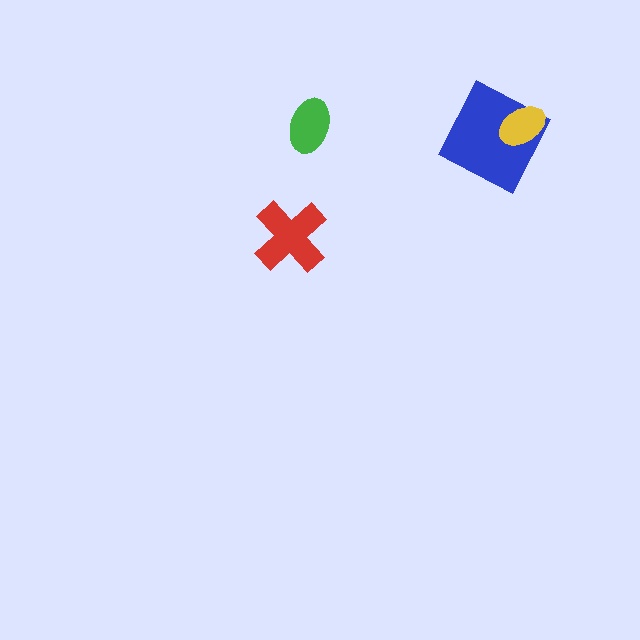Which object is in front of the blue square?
The yellow ellipse is in front of the blue square.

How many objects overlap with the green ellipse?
0 objects overlap with the green ellipse.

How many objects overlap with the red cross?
0 objects overlap with the red cross.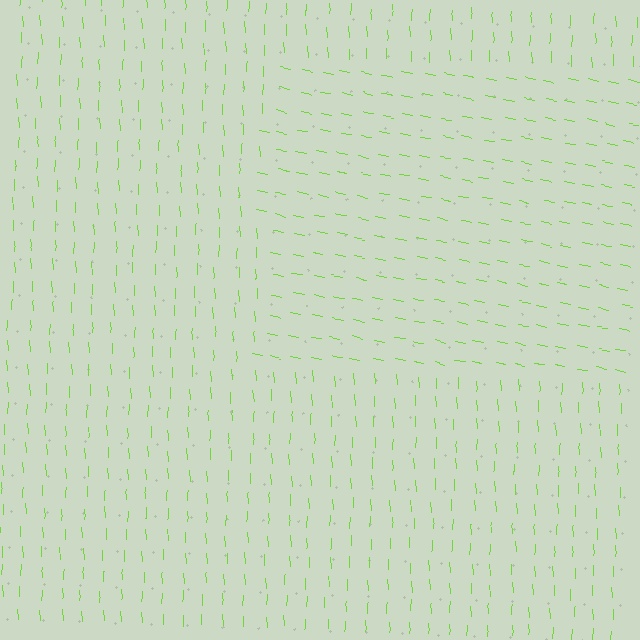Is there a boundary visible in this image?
Yes, there is a texture boundary formed by a change in line orientation.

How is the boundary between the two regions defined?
The boundary is defined purely by a change in line orientation (approximately 76 degrees difference). All lines are the same color and thickness.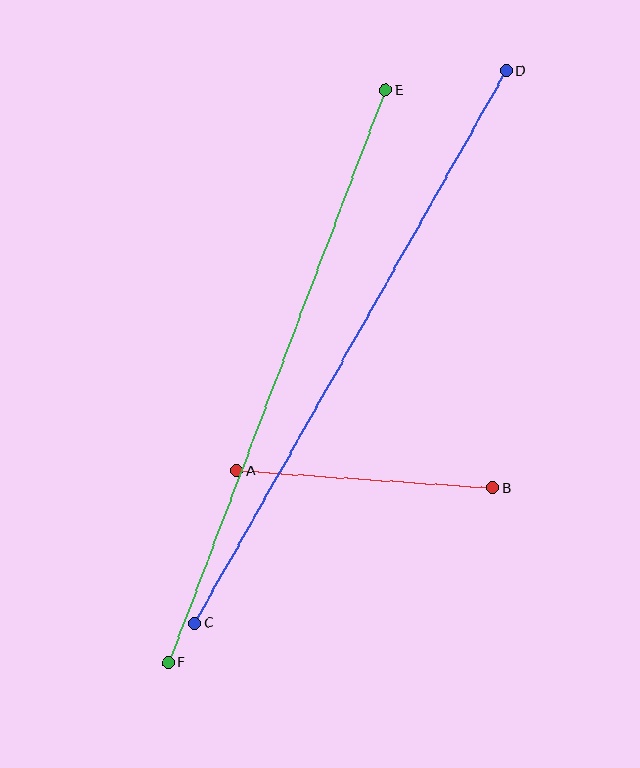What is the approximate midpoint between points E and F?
The midpoint is at approximately (277, 377) pixels.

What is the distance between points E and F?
The distance is approximately 612 pixels.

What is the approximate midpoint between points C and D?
The midpoint is at approximately (350, 347) pixels.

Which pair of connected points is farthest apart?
Points C and D are farthest apart.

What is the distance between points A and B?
The distance is approximately 257 pixels.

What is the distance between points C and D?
The distance is approximately 634 pixels.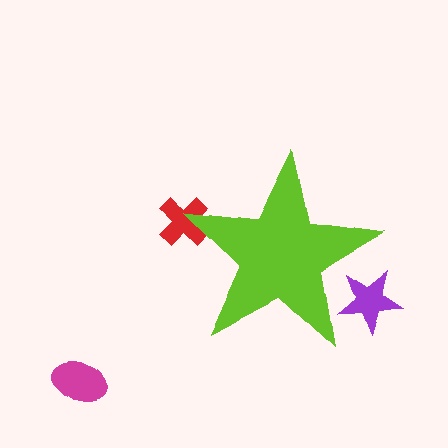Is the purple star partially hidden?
Yes, the purple star is partially hidden behind the lime star.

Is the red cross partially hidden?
Yes, the red cross is partially hidden behind the lime star.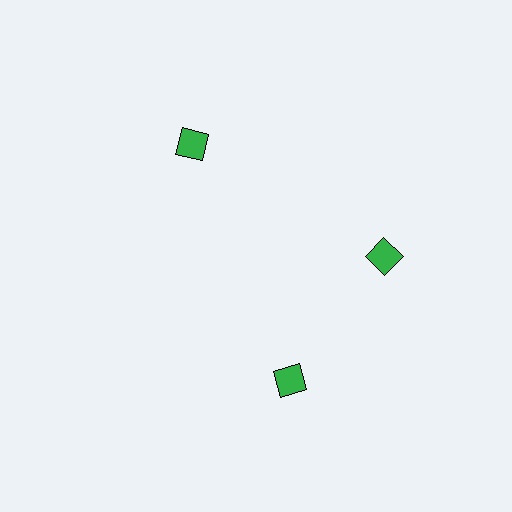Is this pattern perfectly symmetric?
No. The 3 green diamonds are arranged in a ring, but one element near the 7 o'clock position is rotated out of alignment along the ring, breaking the 3-fold rotational symmetry.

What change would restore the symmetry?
The symmetry would be restored by rotating it back into even spacing with its neighbors so that all 3 diamonds sit at equal angles and equal distance from the center.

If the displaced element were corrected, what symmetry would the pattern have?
It would have 3-fold rotational symmetry — the pattern would map onto itself every 120 degrees.